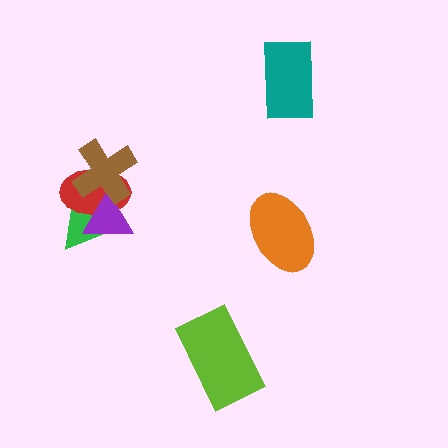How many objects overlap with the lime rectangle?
0 objects overlap with the lime rectangle.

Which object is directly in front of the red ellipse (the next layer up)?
The purple triangle is directly in front of the red ellipse.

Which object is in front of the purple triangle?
The brown cross is in front of the purple triangle.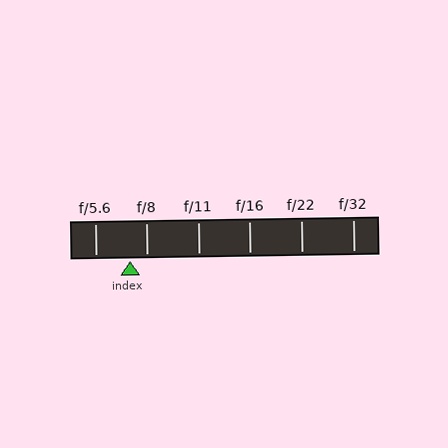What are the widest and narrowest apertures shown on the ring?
The widest aperture shown is f/5.6 and the narrowest is f/32.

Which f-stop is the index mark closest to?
The index mark is closest to f/8.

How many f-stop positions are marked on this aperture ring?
There are 6 f-stop positions marked.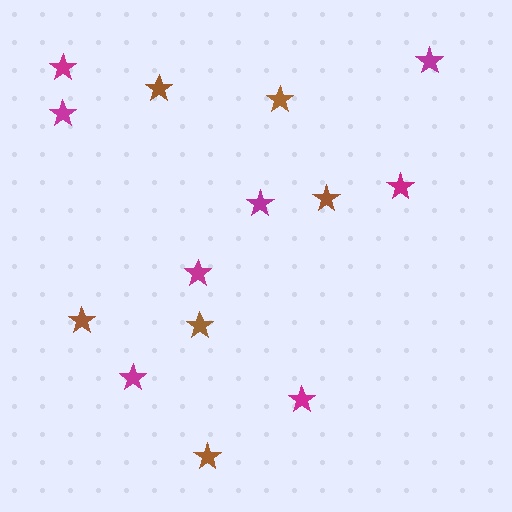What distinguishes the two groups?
There are 2 groups: one group of brown stars (6) and one group of magenta stars (8).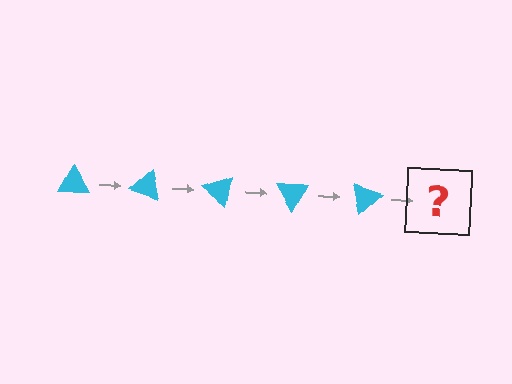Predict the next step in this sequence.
The next step is a cyan triangle rotated 100 degrees.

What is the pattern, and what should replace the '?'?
The pattern is that the triangle rotates 20 degrees each step. The '?' should be a cyan triangle rotated 100 degrees.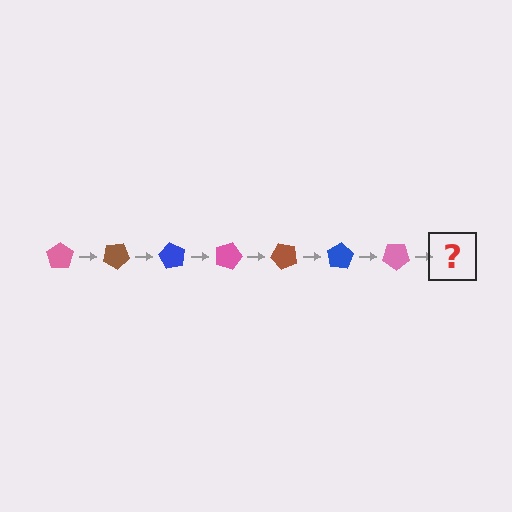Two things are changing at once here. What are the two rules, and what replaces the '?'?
The two rules are that it rotates 30 degrees each step and the color cycles through pink, brown, and blue. The '?' should be a brown pentagon, rotated 210 degrees from the start.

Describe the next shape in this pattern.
It should be a brown pentagon, rotated 210 degrees from the start.